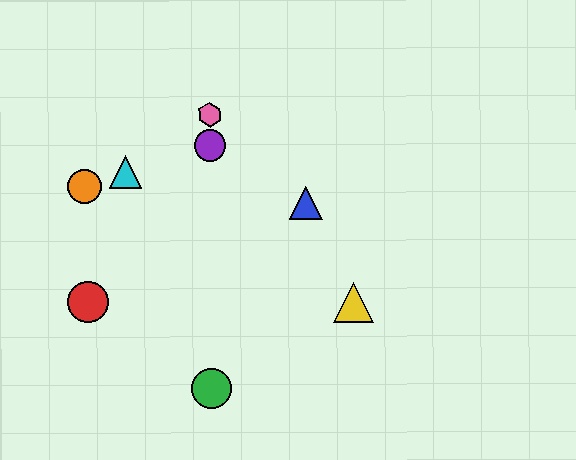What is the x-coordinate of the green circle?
The green circle is at x≈211.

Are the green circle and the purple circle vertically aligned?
Yes, both are at x≈211.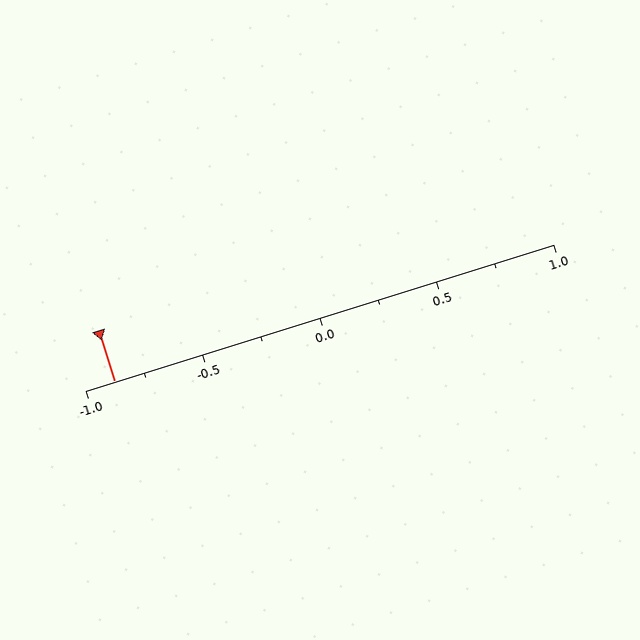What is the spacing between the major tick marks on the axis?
The major ticks are spaced 0.5 apart.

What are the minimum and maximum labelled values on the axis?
The axis runs from -1.0 to 1.0.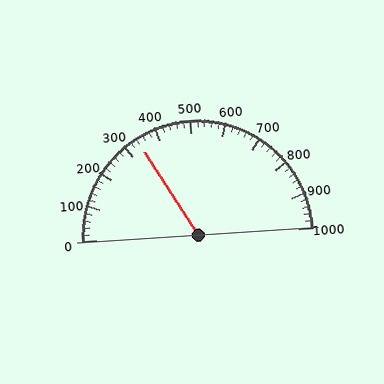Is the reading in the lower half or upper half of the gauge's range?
The reading is in the lower half of the range (0 to 1000).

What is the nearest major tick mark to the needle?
The nearest major tick mark is 300.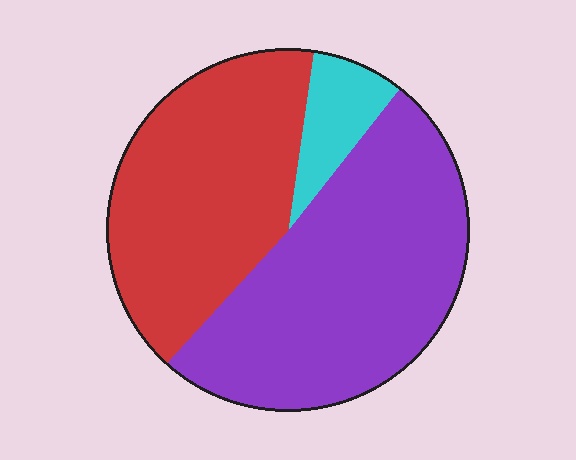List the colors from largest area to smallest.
From largest to smallest: purple, red, cyan.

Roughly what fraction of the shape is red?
Red covers about 40% of the shape.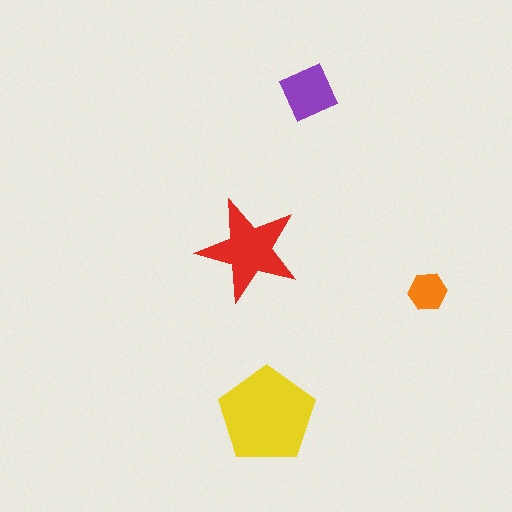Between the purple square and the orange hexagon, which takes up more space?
The purple square.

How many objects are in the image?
There are 4 objects in the image.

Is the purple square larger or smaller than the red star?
Smaller.